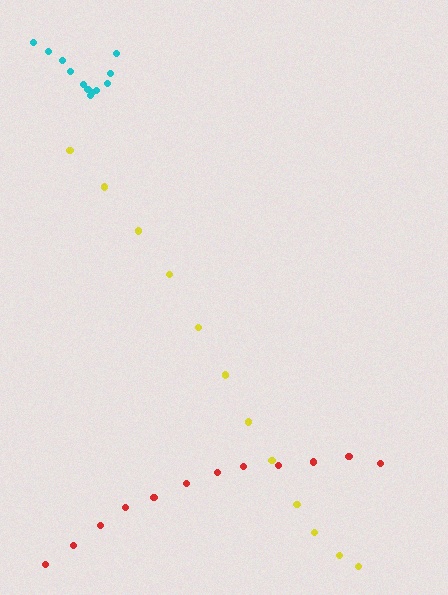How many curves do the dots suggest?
There are 3 distinct paths.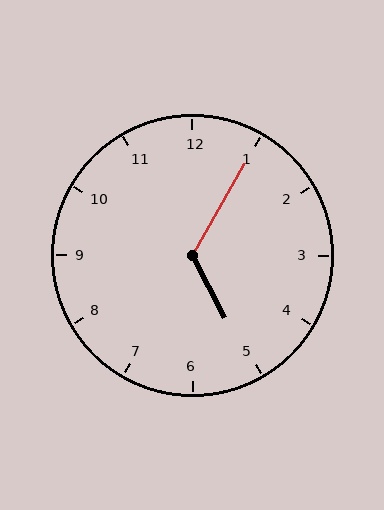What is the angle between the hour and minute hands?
Approximately 122 degrees.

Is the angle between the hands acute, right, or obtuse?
It is obtuse.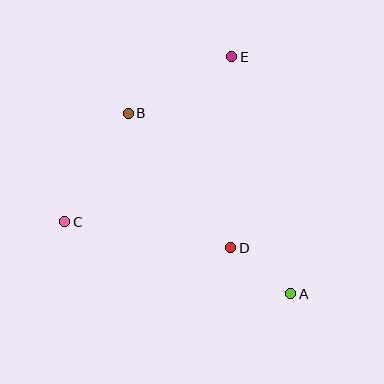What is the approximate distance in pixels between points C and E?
The distance between C and E is approximately 235 pixels.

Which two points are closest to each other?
Points A and D are closest to each other.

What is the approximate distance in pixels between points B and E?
The distance between B and E is approximately 118 pixels.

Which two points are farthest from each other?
Points A and E are farthest from each other.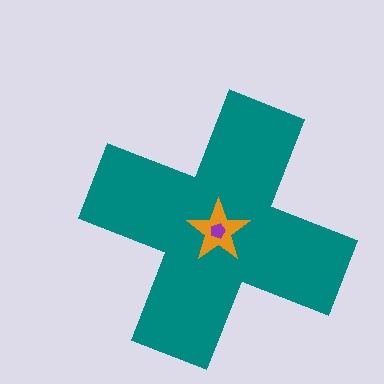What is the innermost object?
The purple pentagon.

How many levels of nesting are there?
3.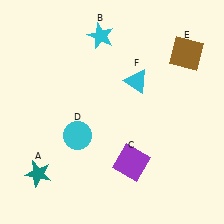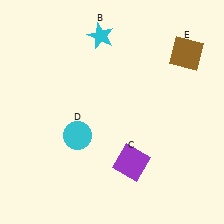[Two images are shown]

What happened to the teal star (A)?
The teal star (A) was removed in Image 2. It was in the bottom-left area of Image 1.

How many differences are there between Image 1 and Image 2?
There are 2 differences between the two images.